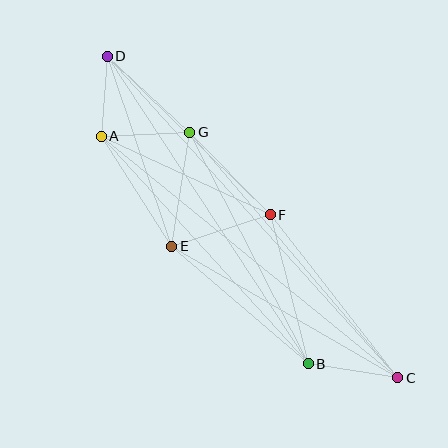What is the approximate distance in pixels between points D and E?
The distance between D and E is approximately 201 pixels.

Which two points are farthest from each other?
Points C and D are farthest from each other.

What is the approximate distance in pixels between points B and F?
The distance between B and F is approximately 154 pixels.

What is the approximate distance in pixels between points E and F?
The distance between E and F is approximately 104 pixels.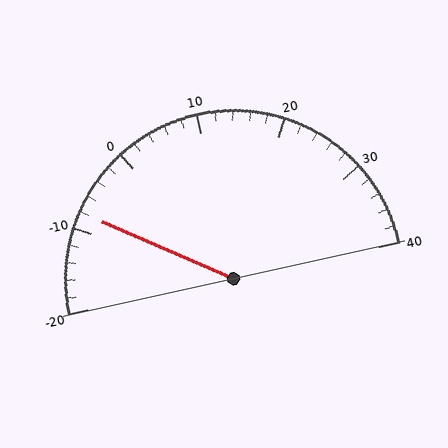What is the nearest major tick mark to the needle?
The nearest major tick mark is -10.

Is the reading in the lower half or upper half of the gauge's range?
The reading is in the lower half of the range (-20 to 40).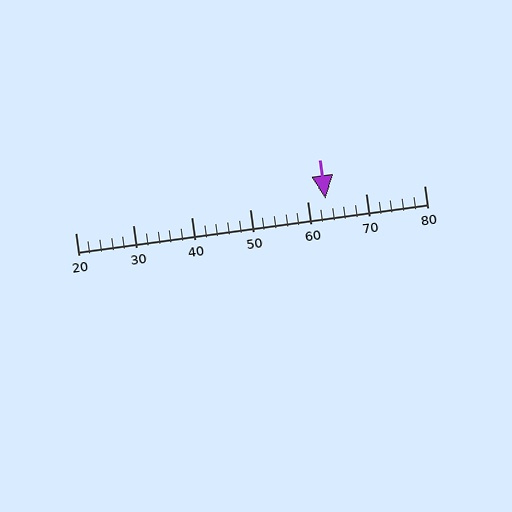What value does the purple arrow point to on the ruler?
The purple arrow points to approximately 63.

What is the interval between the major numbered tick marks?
The major tick marks are spaced 10 units apart.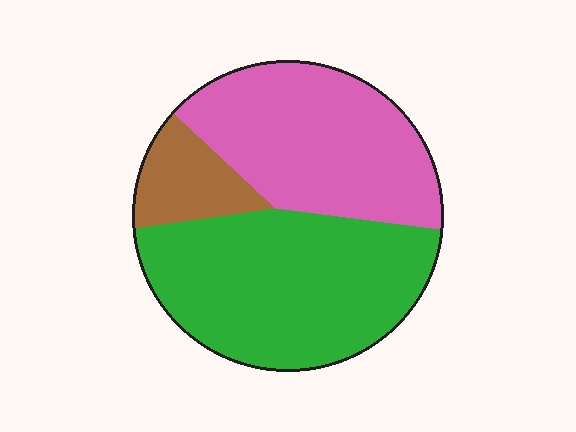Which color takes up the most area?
Green, at roughly 50%.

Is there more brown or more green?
Green.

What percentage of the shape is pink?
Pink takes up between a quarter and a half of the shape.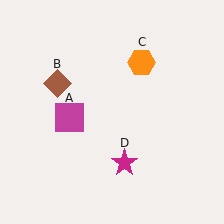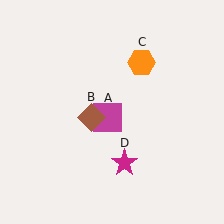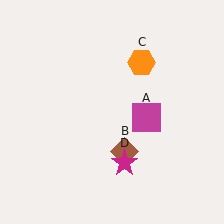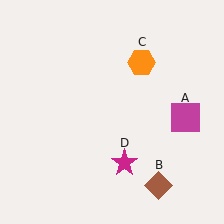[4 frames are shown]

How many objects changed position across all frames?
2 objects changed position: magenta square (object A), brown diamond (object B).